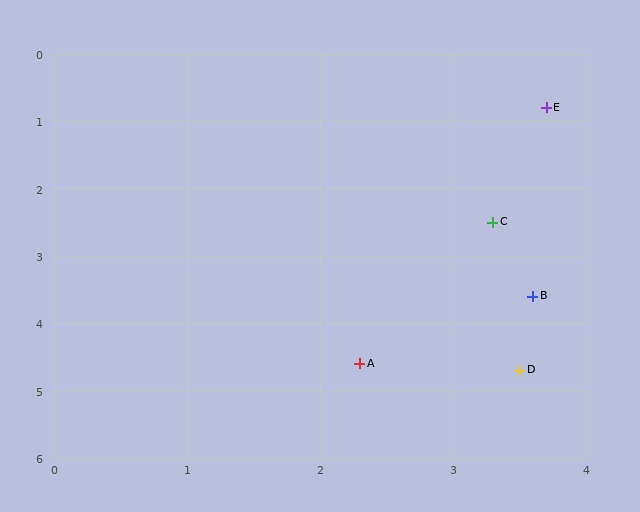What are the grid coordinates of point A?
Point A is at approximately (2.3, 4.6).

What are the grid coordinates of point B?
Point B is at approximately (3.6, 3.6).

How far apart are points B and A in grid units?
Points B and A are about 1.6 grid units apart.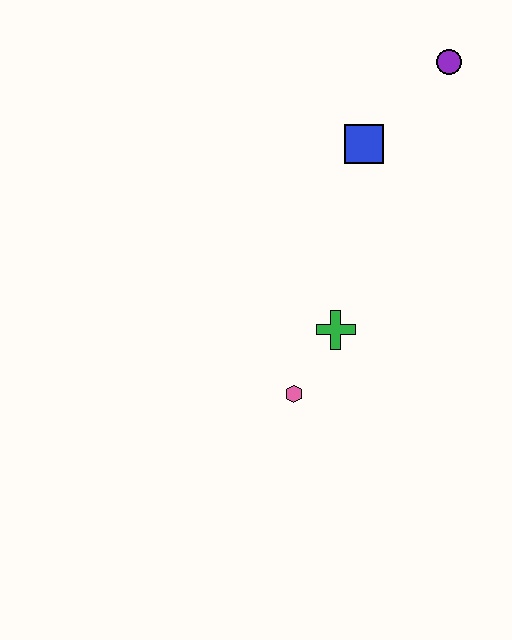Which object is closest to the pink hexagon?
The green cross is closest to the pink hexagon.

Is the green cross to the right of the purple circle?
No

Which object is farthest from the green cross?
The purple circle is farthest from the green cross.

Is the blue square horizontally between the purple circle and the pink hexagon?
Yes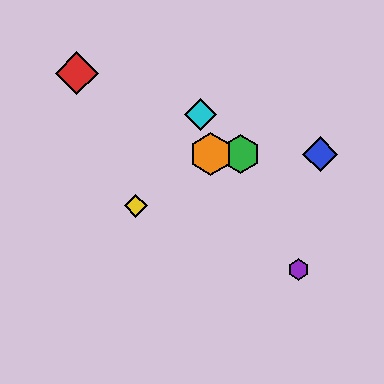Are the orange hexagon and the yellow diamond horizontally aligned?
No, the orange hexagon is at y≈154 and the yellow diamond is at y≈206.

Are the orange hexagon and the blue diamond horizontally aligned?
Yes, both are at y≈154.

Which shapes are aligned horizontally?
The blue diamond, the green hexagon, the orange hexagon are aligned horizontally.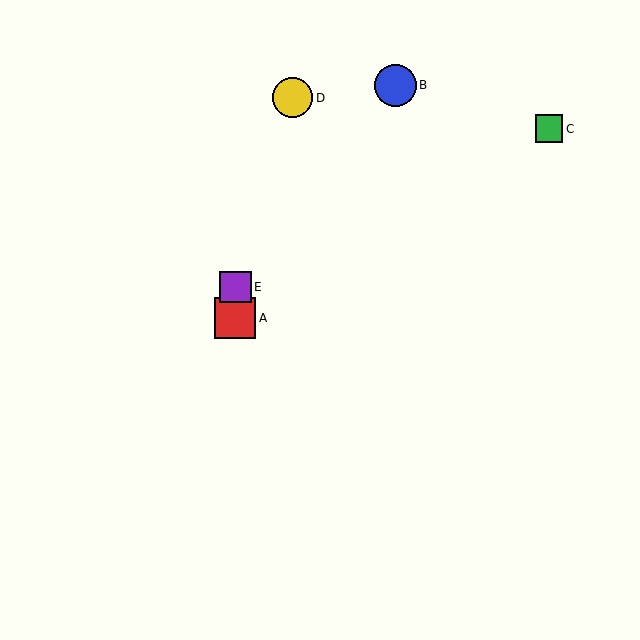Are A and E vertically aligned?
Yes, both are at x≈235.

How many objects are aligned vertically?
2 objects (A, E) are aligned vertically.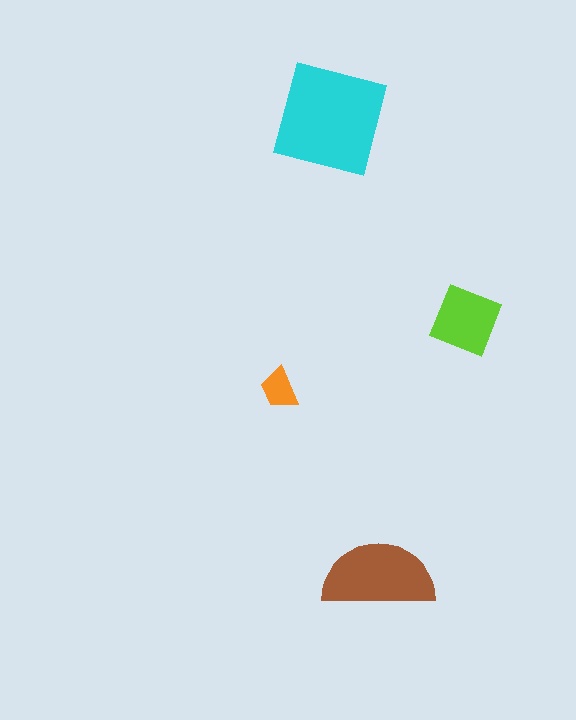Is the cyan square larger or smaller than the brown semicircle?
Larger.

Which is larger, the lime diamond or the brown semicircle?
The brown semicircle.